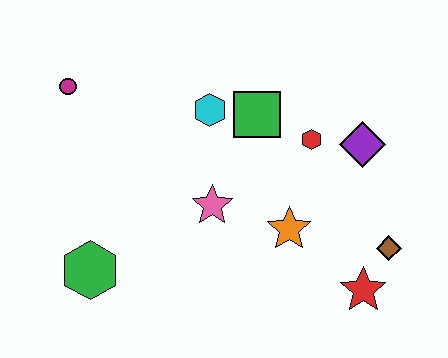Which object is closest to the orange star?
The pink star is closest to the orange star.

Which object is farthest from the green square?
The green hexagon is farthest from the green square.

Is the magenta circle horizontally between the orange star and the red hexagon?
No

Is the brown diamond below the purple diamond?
Yes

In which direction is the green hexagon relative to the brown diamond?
The green hexagon is to the left of the brown diamond.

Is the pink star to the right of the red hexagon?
No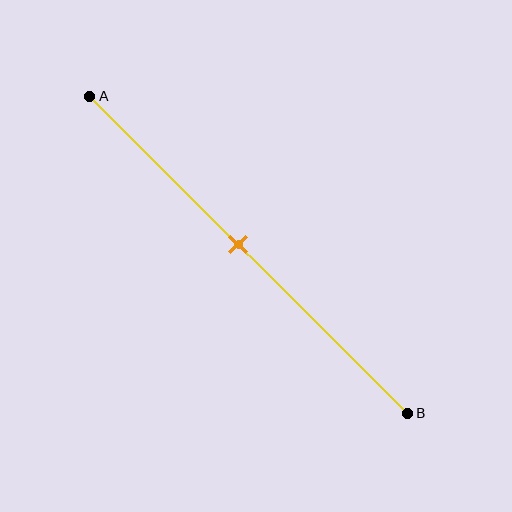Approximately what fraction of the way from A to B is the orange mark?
The orange mark is approximately 45% of the way from A to B.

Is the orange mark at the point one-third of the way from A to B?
No, the mark is at about 45% from A, not at the 33% one-third point.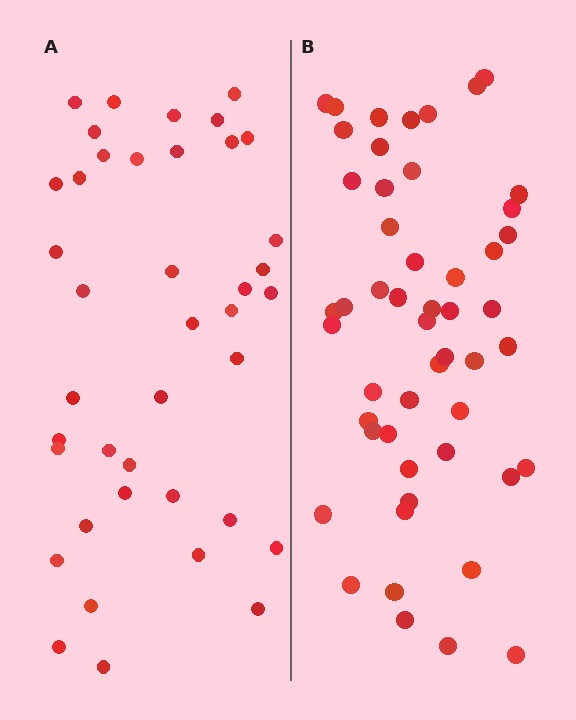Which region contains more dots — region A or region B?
Region B (the right region) has more dots.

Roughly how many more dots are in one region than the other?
Region B has roughly 12 or so more dots than region A.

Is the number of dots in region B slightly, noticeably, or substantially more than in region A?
Region B has noticeably more, but not dramatically so. The ratio is roughly 1.3 to 1.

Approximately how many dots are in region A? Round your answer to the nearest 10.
About 40 dots.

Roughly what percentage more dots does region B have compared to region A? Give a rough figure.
About 30% more.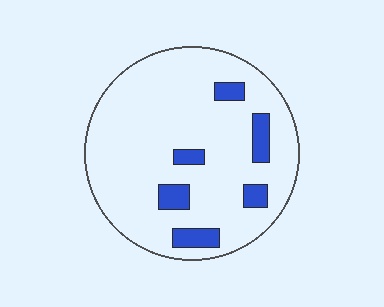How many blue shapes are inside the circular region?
6.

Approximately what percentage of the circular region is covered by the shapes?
Approximately 10%.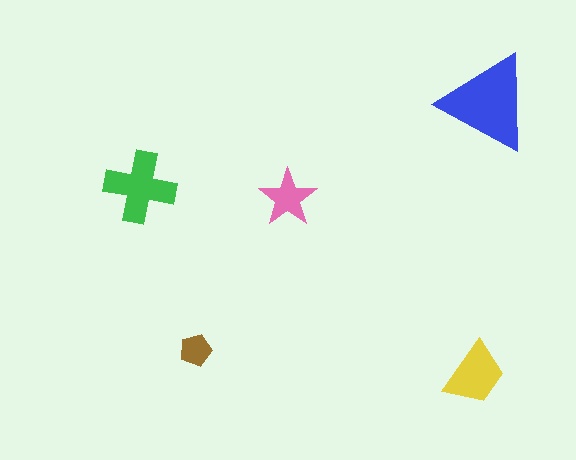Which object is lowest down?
The yellow trapezoid is bottommost.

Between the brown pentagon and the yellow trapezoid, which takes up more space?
The yellow trapezoid.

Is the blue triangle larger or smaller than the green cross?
Larger.